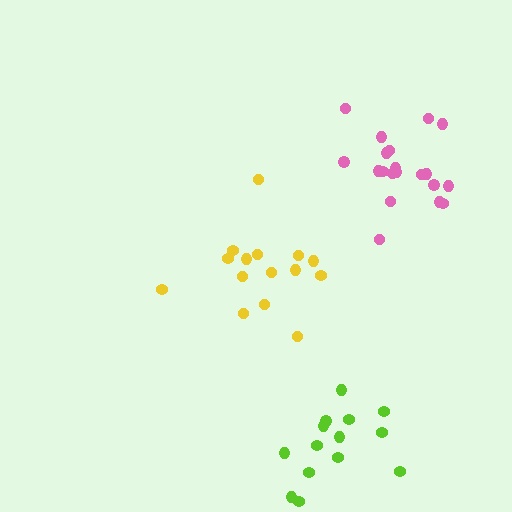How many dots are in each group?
Group 1: 14 dots, Group 2: 15 dots, Group 3: 20 dots (49 total).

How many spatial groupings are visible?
There are 3 spatial groupings.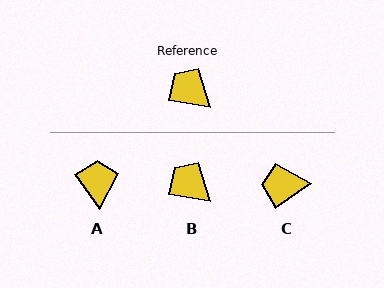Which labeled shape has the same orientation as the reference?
B.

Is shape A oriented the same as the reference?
No, it is off by about 45 degrees.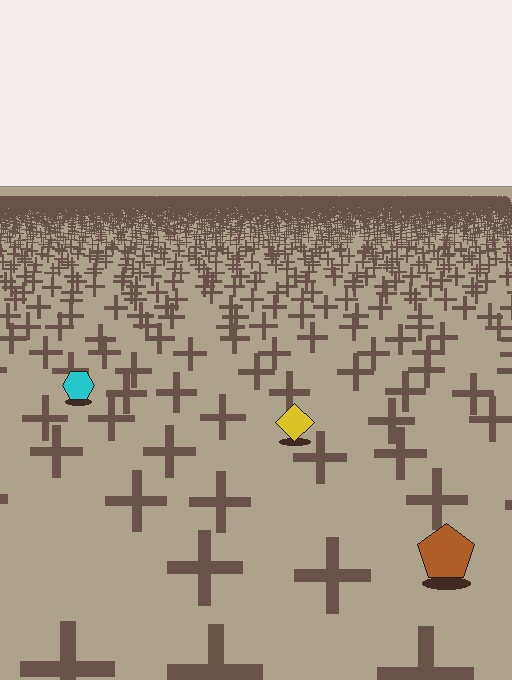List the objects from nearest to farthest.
From nearest to farthest: the brown pentagon, the yellow diamond, the cyan hexagon.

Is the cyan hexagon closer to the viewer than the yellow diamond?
No. The yellow diamond is closer — you can tell from the texture gradient: the ground texture is coarser near it.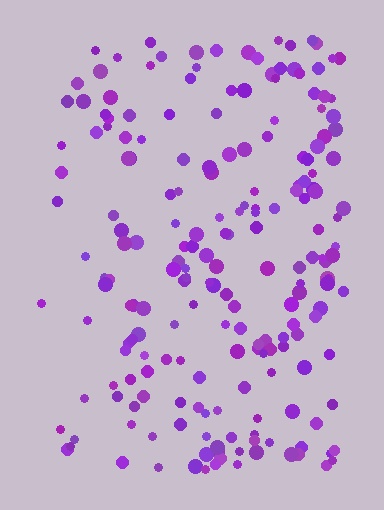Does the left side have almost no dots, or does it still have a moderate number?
Still a moderate number, just noticeably fewer than the right.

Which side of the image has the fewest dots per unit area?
The left.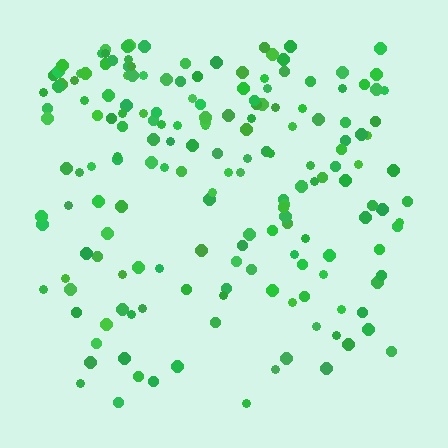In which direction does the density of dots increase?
From bottom to top, with the top side densest.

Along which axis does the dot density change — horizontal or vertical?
Vertical.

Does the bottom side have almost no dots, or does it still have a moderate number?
Still a moderate number, just noticeably fewer than the top.